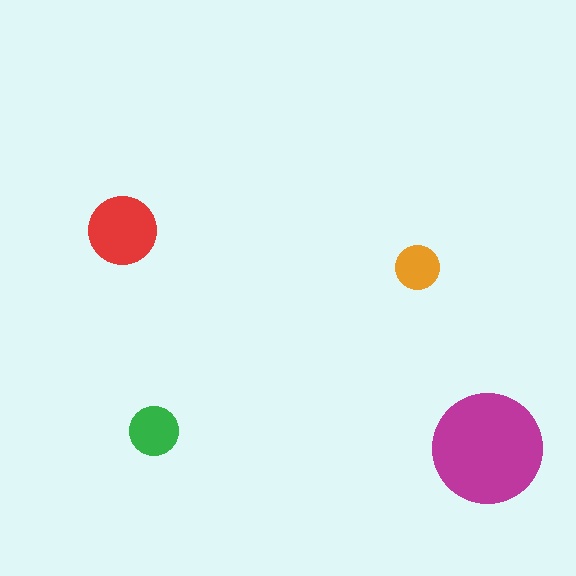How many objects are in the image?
There are 4 objects in the image.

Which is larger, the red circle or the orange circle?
The red one.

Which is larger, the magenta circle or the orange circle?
The magenta one.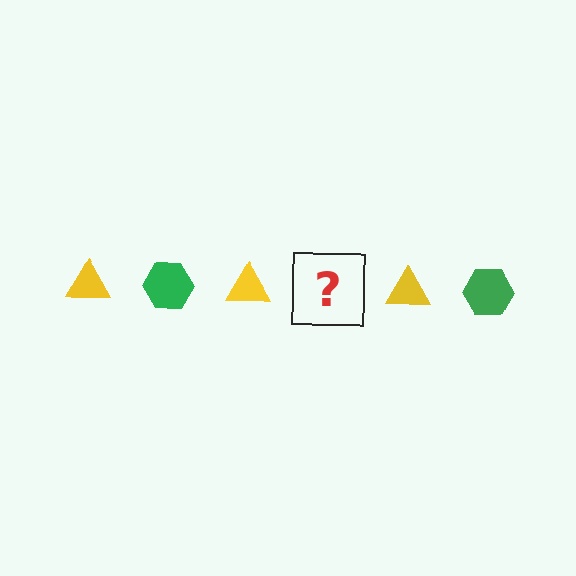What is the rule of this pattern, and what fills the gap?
The rule is that the pattern alternates between yellow triangle and green hexagon. The gap should be filled with a green hexagon.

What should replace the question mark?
The question mark should be replaced with a green hexagon.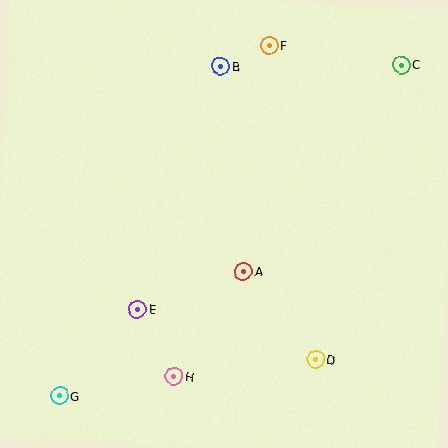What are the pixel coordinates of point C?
Point C is at (401, 65).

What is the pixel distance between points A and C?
The distance between A and C is 260 pixels.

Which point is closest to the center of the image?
Point A at (243, 271) is closest to the center.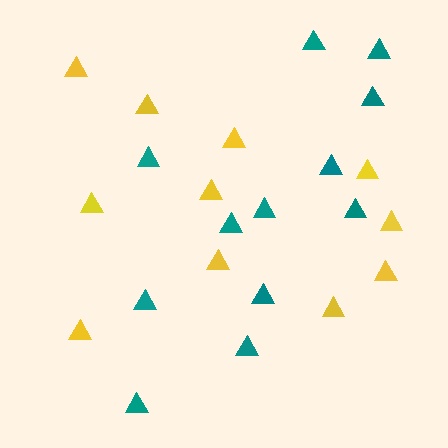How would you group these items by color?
There are 2 groups: one group of yellow triangles (11) and one group of teal triangles (12).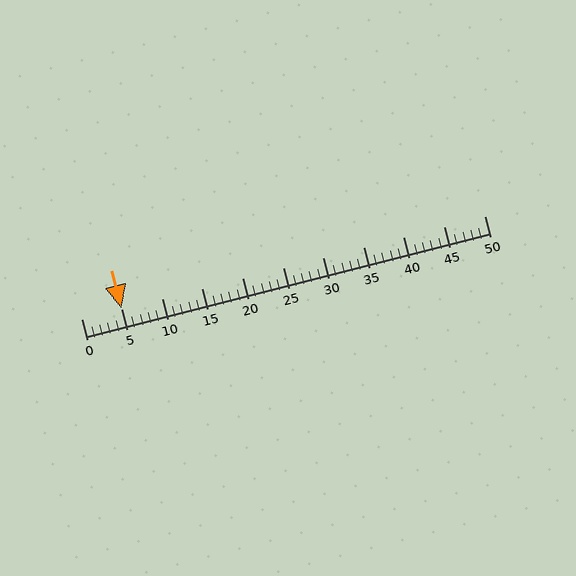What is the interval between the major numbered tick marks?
The major tick marks are spaced 5 units apart.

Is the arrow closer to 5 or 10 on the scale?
The arrow is closer to 5.